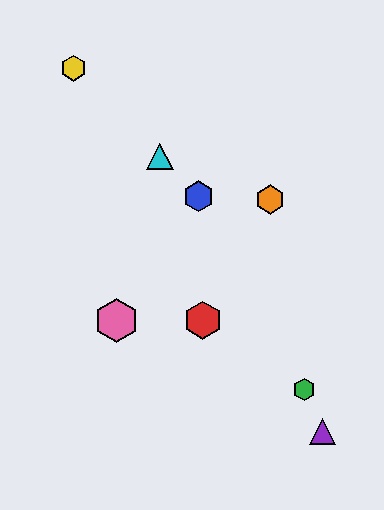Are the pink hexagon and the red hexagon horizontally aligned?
Yes, both are at y≈320.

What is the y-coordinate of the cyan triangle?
The cyan triangle is at y≈157.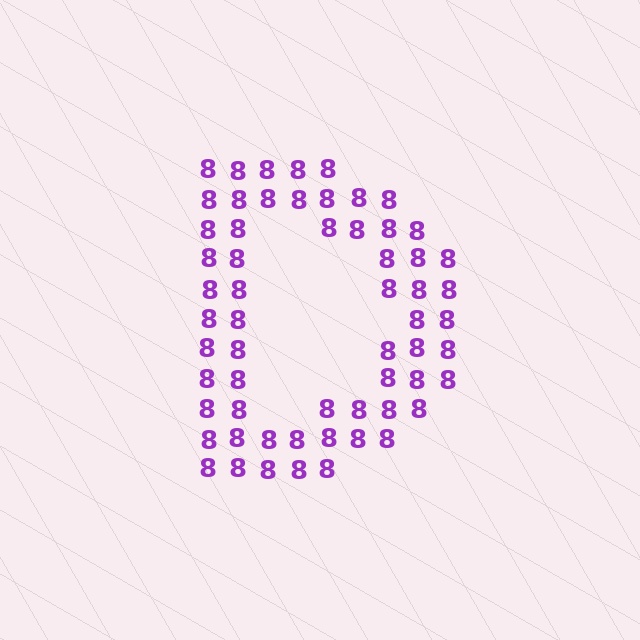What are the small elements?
The small elements are digit 8's.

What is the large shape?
The large shape is the letter D.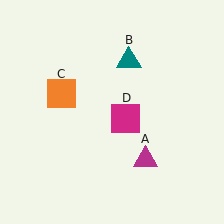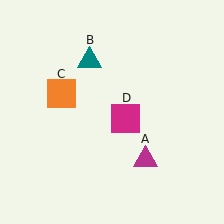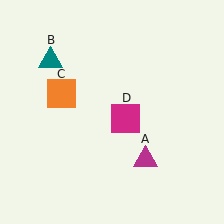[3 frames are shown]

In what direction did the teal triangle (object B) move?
The teal triangle (object B) moved left.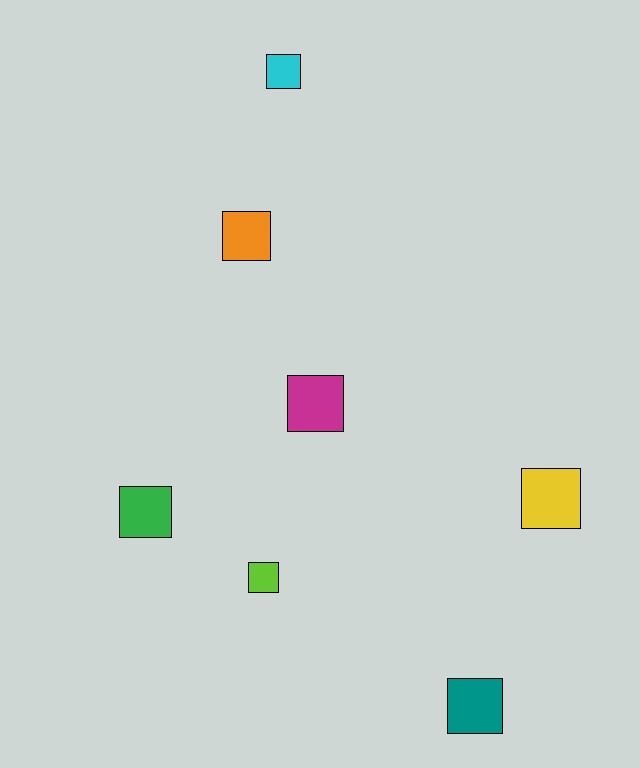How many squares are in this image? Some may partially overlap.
There are 7 squares.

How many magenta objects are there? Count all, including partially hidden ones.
There is 1 magenta object.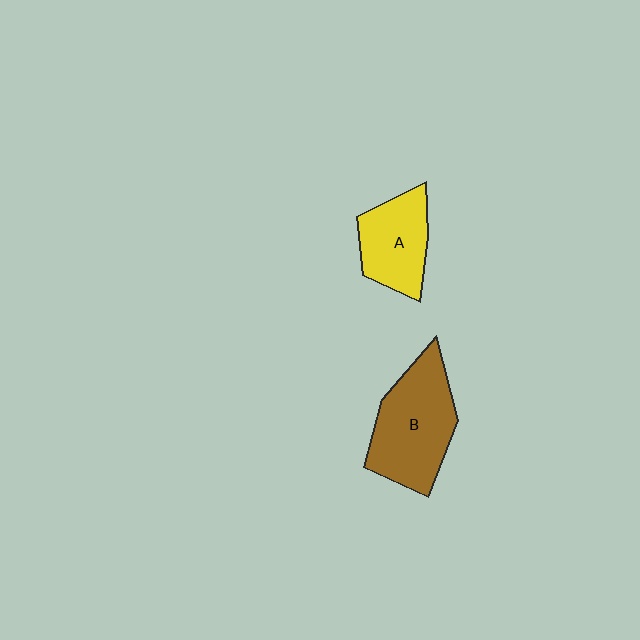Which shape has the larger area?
Shape B (brown).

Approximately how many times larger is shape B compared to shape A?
Approximately 1.5 times.